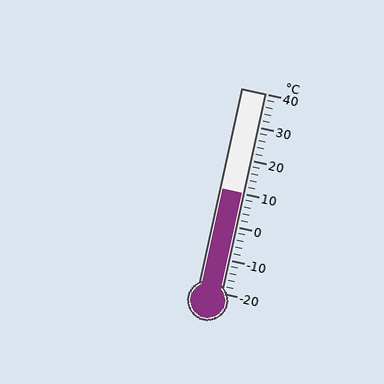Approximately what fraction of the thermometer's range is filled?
The thermometer is filled to approximately 50% of its range.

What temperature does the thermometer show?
The thermometer shows approximately 10°C.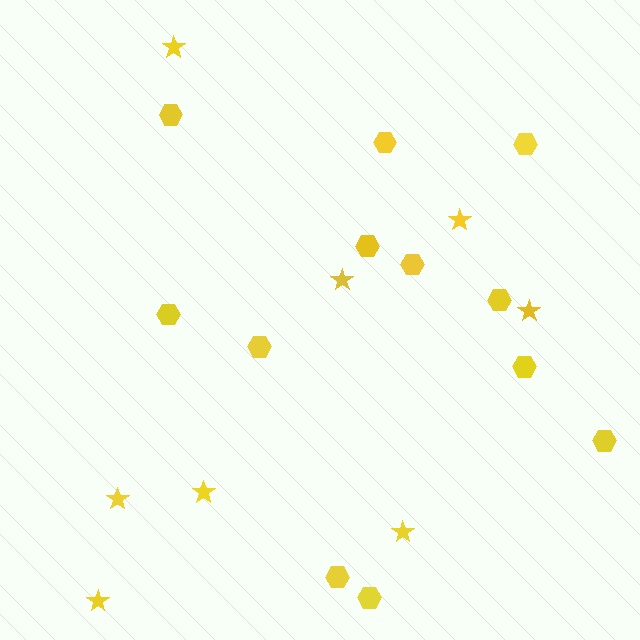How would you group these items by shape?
There are 2 groups: one group of hexagons (12) and one group of stars (8).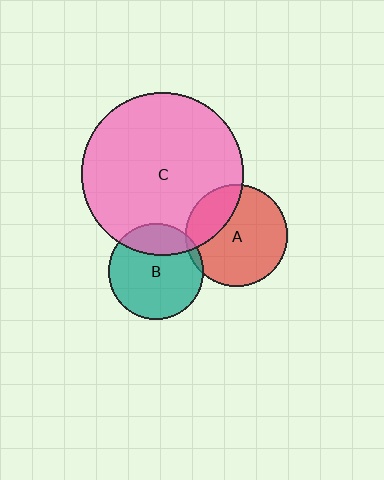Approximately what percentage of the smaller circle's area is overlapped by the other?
Approximately 5%.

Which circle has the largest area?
Circle C (pink).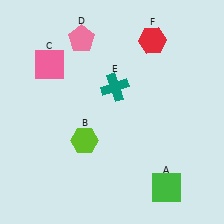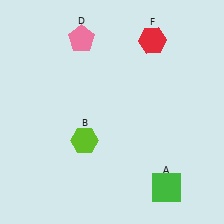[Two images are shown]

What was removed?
The teal cross (E), the pink square (C) were removed in Image 2.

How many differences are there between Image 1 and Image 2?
There are 2 differences between the two images.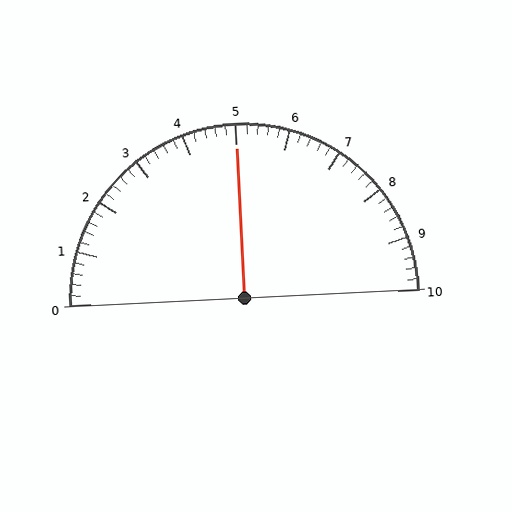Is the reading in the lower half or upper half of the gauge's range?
The reading is in the upper half of the range (0 to 10).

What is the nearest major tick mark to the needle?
The nearest major tick mark is 5.